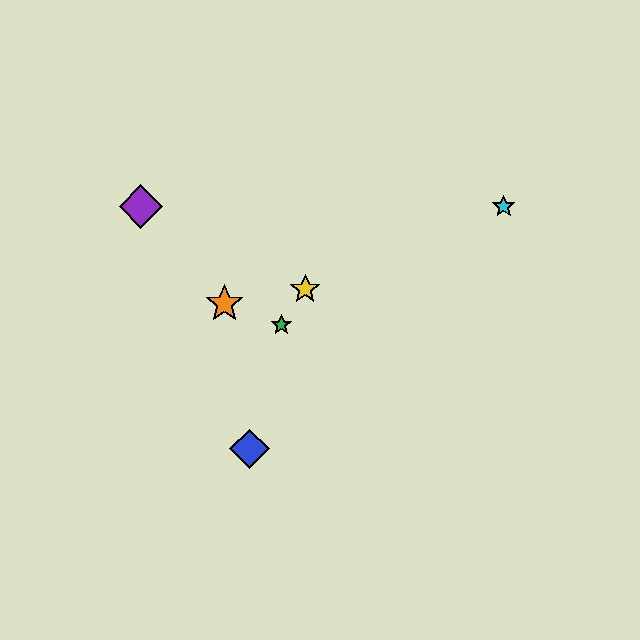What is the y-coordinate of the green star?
The green star is at y≈325.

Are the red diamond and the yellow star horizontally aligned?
No, the red diamond is at y≈206 and the yellow star is at y≈289.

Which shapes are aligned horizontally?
The red diamond, the purple diamond, the cyan star are aligned horizontally.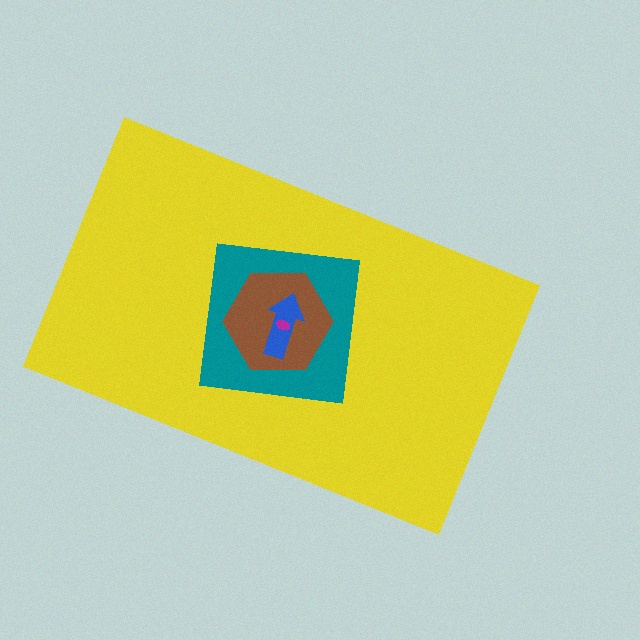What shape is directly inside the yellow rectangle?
The teal square.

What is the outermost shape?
The yellow rectangle.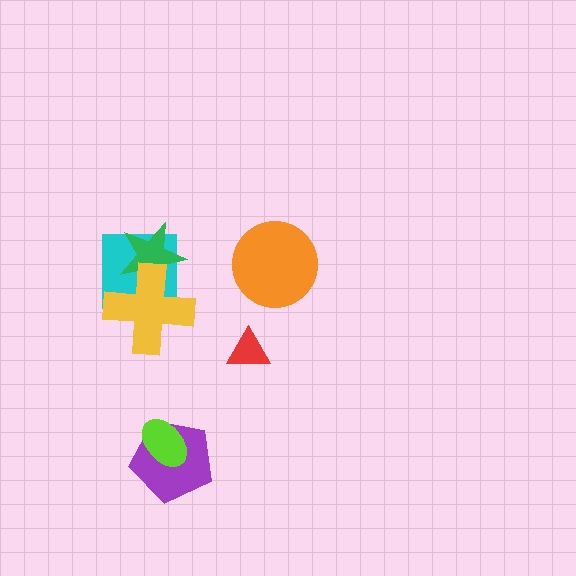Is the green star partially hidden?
Yes, it is partially covered by another shape.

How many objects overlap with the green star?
2 objects overlap with the green star.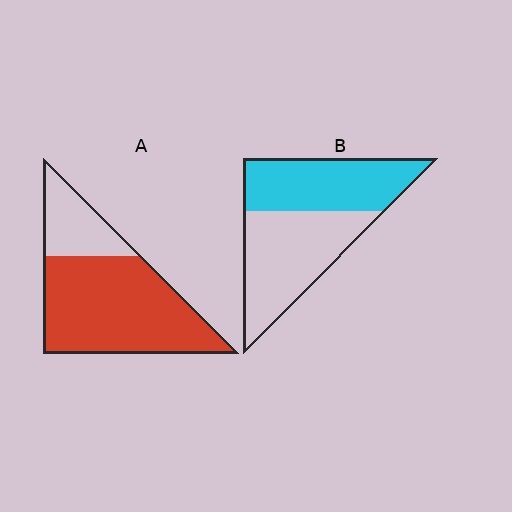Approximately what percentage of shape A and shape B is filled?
A is approximately 75% and B is approximately 45%.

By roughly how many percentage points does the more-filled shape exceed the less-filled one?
By roughly 30 percentage points (A over B).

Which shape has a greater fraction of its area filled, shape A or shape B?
Shape A.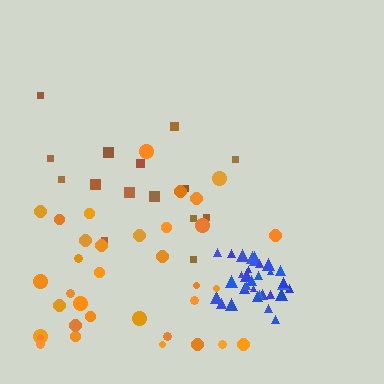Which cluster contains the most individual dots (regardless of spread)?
Orange (35).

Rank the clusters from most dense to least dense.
blue, orange, brown.